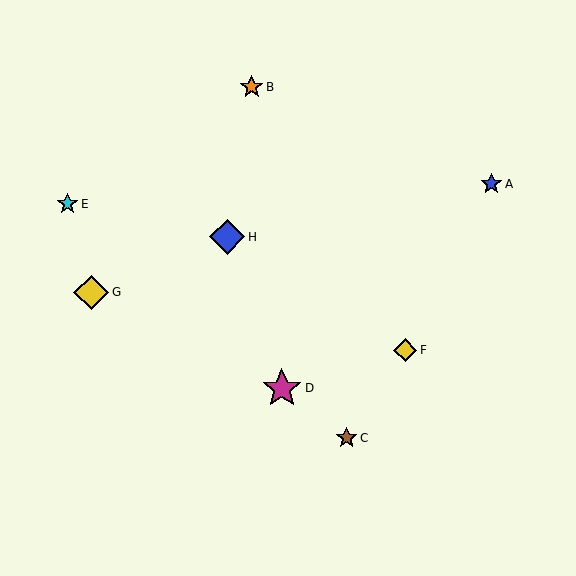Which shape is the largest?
The magenta star (labeled D) is the largest.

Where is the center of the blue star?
The center of the blue star is at (491, 184).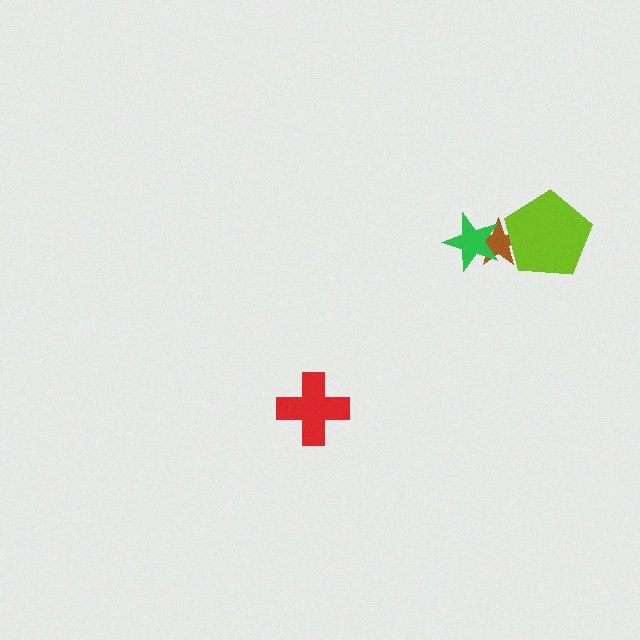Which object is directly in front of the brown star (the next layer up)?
The green star is directly in front of the brown star.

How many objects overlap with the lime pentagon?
1 object overlaps with the lime pentagon.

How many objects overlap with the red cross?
0 objects overlap with the red cross.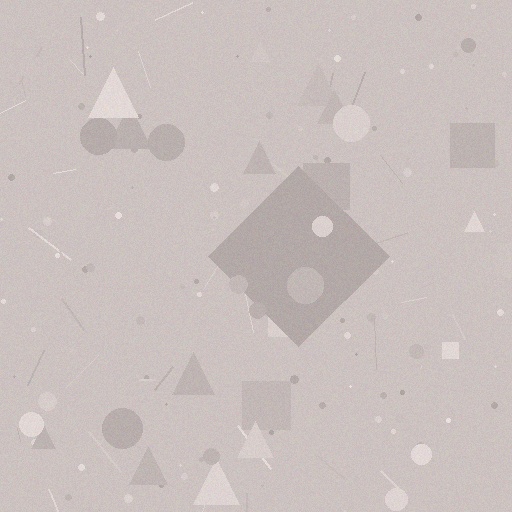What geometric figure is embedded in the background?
A diamond is embedded in the background.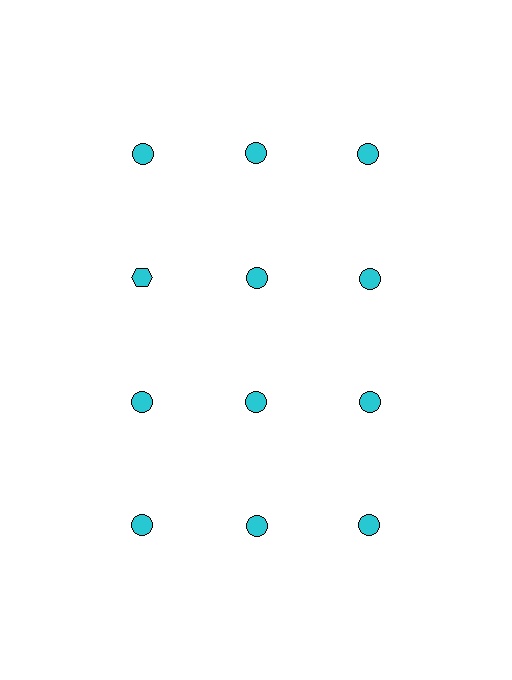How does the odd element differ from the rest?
It has a different shape: hexagon instead of circle.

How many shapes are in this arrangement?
There are 12 shapes arranged in a grid pattern.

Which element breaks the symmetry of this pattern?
The cyan hexagon in the second row, leftmost column breaks the symmetry. All other shapes are cyan circles.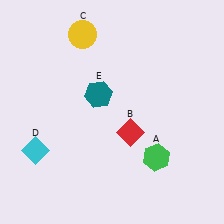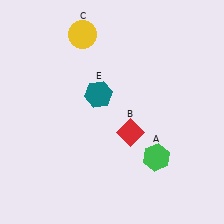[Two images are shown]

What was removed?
The cyan diamond (D) was removed in Image 2.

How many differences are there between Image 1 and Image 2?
There is 1 difference between the two images.